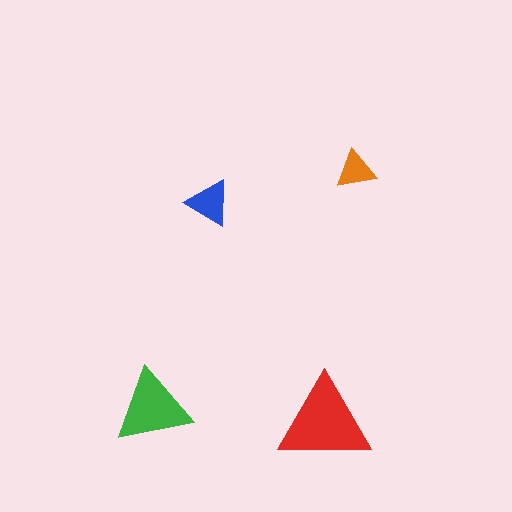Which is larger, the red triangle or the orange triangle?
The red one.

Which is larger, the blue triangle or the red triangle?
The red one.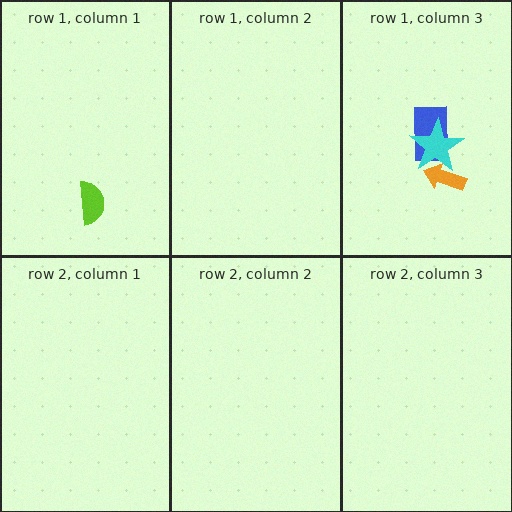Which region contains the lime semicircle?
The row 1, column 1 region.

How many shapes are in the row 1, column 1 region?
1.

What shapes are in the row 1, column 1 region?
The lime semicircle.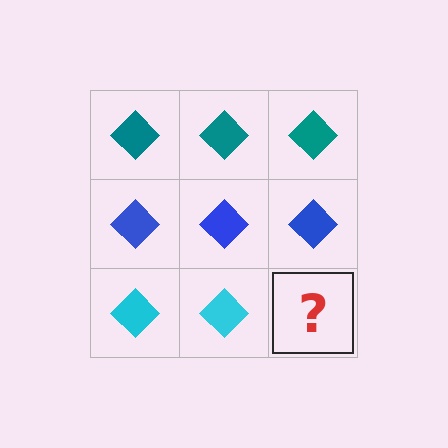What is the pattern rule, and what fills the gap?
The rule is that each row has a consistent color. The gap should be filled with a cyan diamond.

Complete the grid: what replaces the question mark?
The question mark should be replaced with a cyan diamond.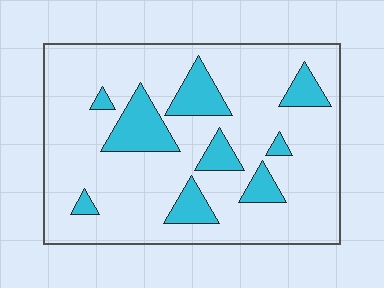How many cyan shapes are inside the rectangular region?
9.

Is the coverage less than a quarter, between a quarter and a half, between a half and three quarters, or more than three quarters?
Less than a quarter.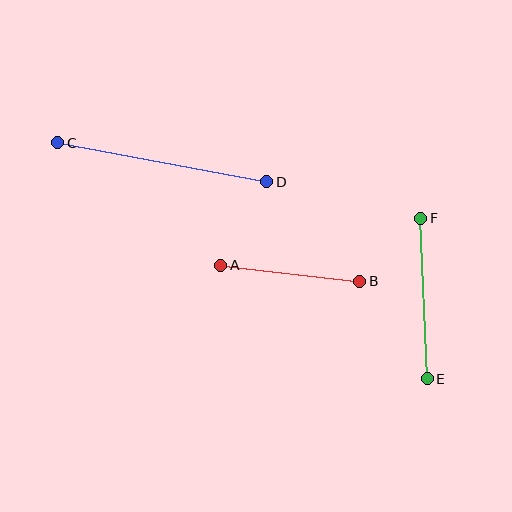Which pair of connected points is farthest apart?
Points C and D are farthest apart.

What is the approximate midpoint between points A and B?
The midpoint is at approximately (290, 273) pixels.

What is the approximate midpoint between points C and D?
The midpoint is at approximately (162, 162) pixels.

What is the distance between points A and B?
The distance is approximately 140 pixels.